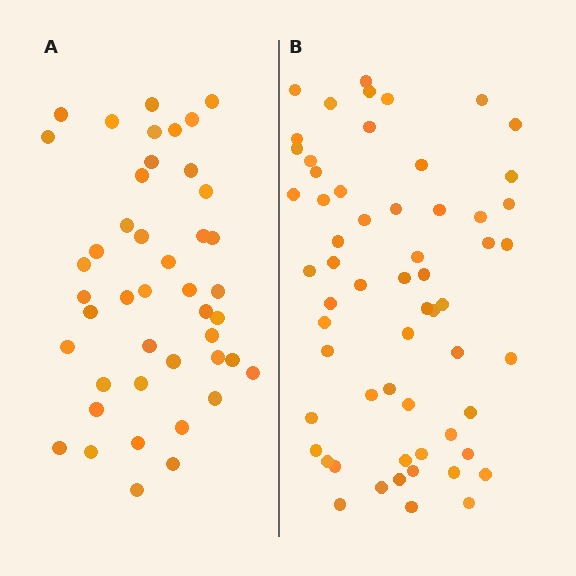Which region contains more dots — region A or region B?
Region B (the right region) has more dots.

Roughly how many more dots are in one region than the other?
Region B has approximately 15 more dots than region A.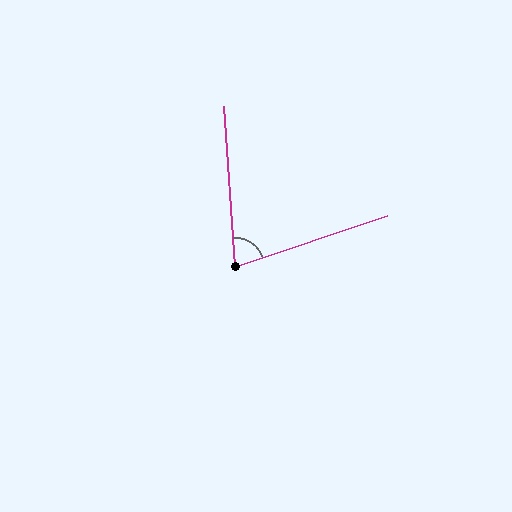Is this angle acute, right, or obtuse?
It is acute.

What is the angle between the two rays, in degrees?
Approximately 75 degrees.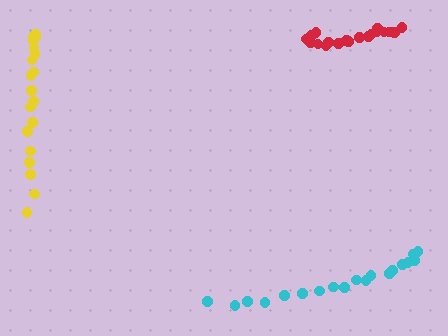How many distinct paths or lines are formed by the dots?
There are 3 distinct paths.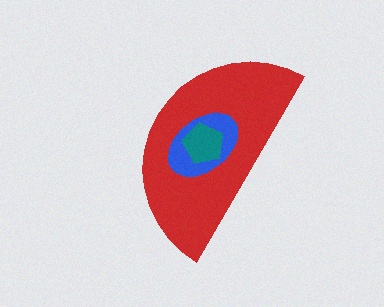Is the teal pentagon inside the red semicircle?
Yes.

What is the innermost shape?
The teal pentagon.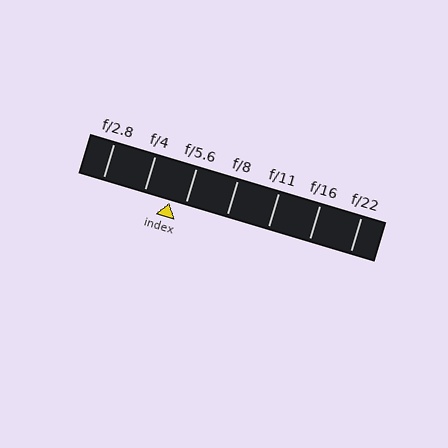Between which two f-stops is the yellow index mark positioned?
The index mark is between f/4 and f/5.6.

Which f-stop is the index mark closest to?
The index mark is closest to f/5.6.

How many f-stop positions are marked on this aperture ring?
There are 7 f-stop positions marked.